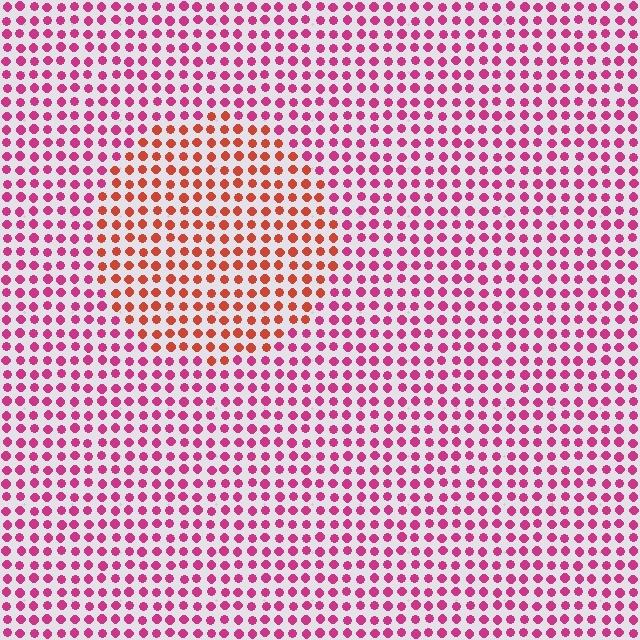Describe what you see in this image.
The image is filled with small magenta elements in a uniform arrangement. A circle-shaped region is visible where the elements are tinted to a slightly different hue, forming a subtle color boundary.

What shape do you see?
I see a circle.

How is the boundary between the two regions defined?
The boundary is defined purely by a slight shift in hue (about 39 degrees). Spacing, size, and orientation are identical on both sides.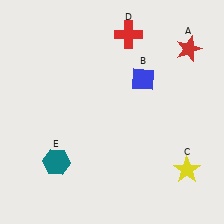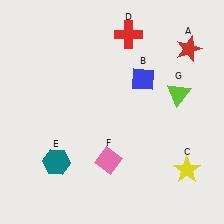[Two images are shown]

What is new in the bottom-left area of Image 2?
A pink diamond (F) was added in the bottom-left area of Image 2.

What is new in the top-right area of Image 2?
A lime triangle (G) was added in the top-right area of Image 2.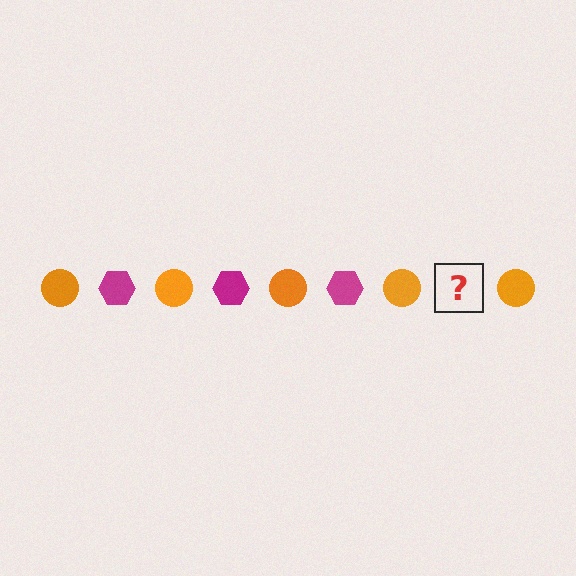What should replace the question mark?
The question mark should be replaced with a magenta hexagon.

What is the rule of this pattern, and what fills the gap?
The rule is that the pattern alternates between orange circle and magenta hexagon. The gap should be filled with a magenta hexagon.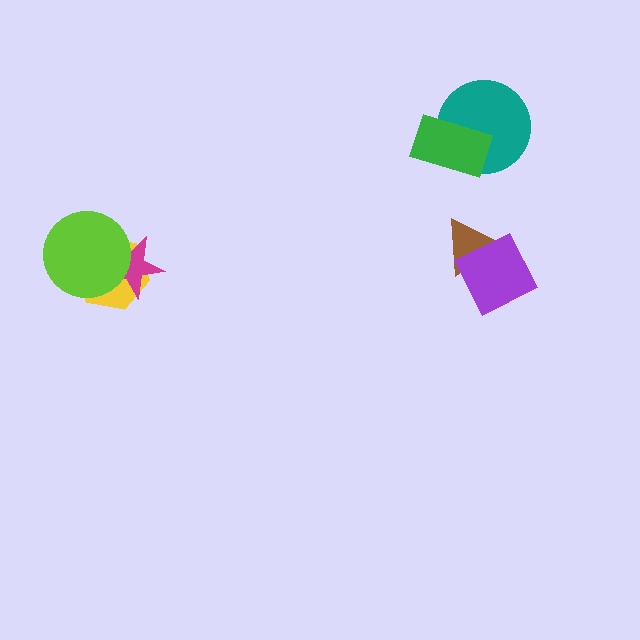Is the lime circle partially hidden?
No, no other shape covers it.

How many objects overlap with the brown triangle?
1 object overlaps with the brown triangle.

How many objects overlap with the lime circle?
2 objects overlap with the lime circle.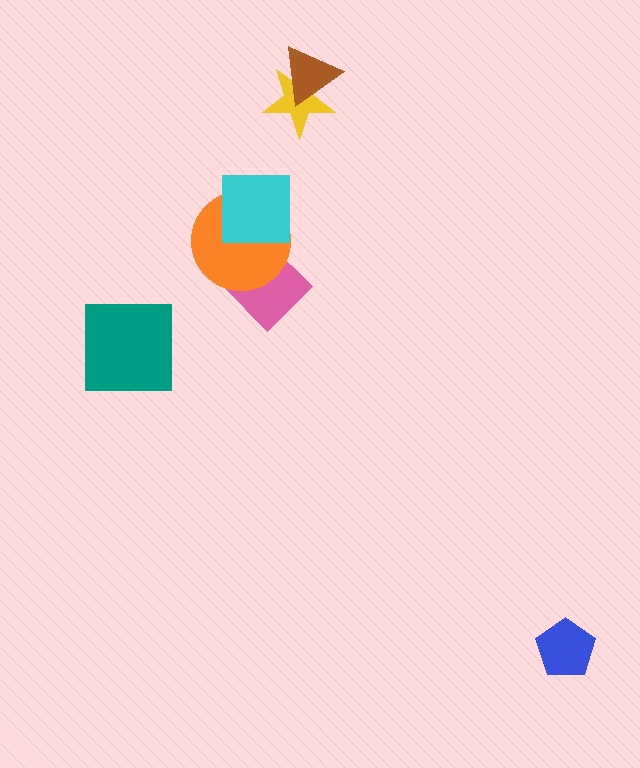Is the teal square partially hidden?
No, no other shape covers it.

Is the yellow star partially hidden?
Yes, it is partially covered by another shape.